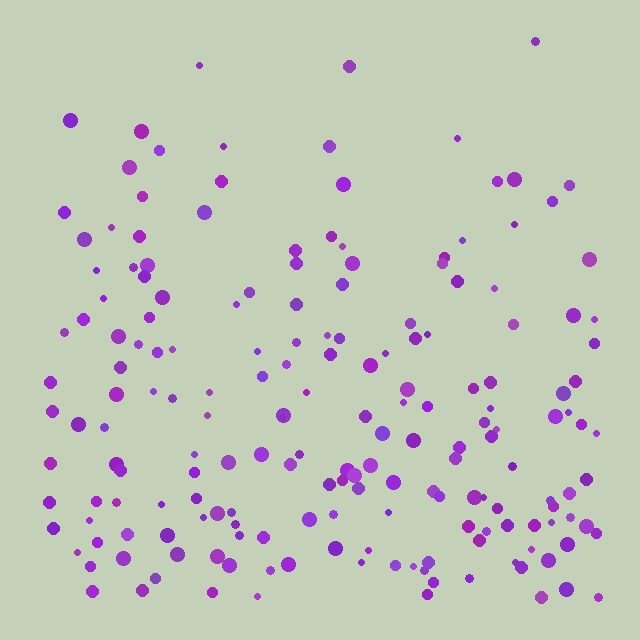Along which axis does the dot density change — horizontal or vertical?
Vertical.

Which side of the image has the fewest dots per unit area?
The top.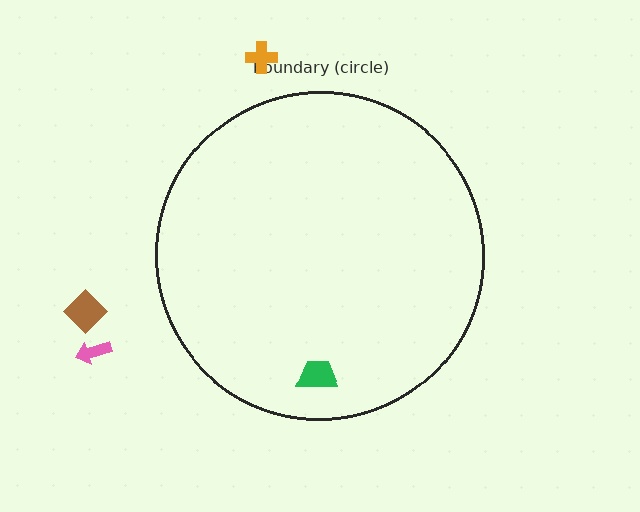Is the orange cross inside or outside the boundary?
Outside.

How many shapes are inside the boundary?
1 inside, 3 outside.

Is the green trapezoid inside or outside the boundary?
Inside.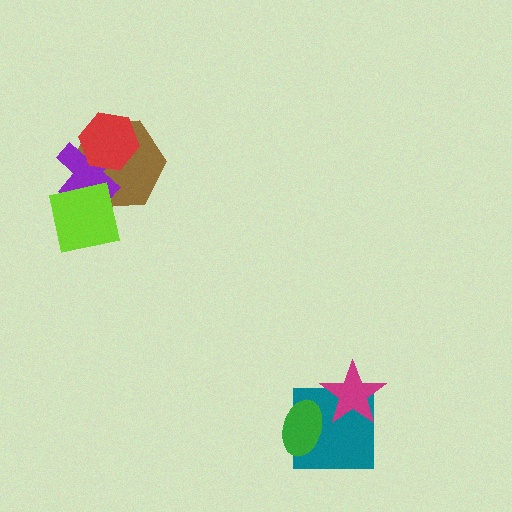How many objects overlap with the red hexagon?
2 objects overlap with the red hexagon.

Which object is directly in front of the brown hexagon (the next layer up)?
The purple cross is directly in front of the brown hexagon.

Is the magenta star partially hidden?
No, no other shape covers it.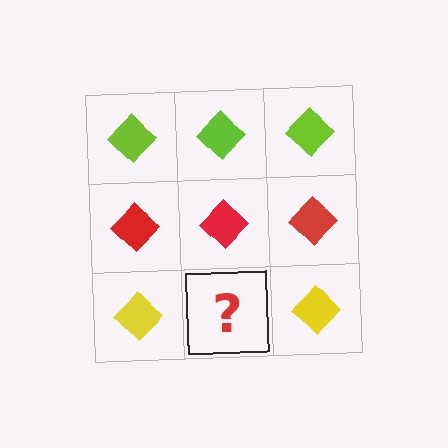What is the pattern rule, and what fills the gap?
The rule is that each row has a consistent color. The gap should be filled with a yellow diamond.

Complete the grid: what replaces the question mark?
The question mark should be replaced with a yellow diamond.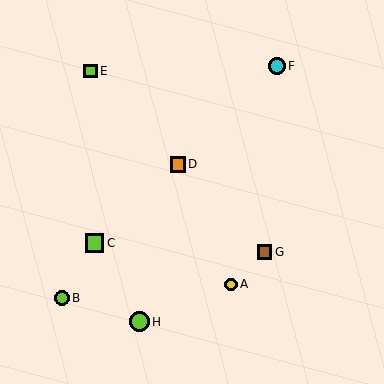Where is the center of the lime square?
The center of the lime square is at (90, 71).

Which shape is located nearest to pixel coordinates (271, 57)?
The cyan circle (labeled F) at (277, 66) is nearest to that location.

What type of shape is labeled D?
Shape D is an orange square.